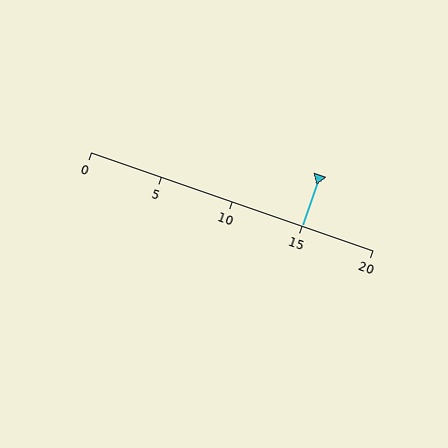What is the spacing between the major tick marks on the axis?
The major ticks are spaced 5 apart.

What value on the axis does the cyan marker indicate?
The marker indicates approximately 15.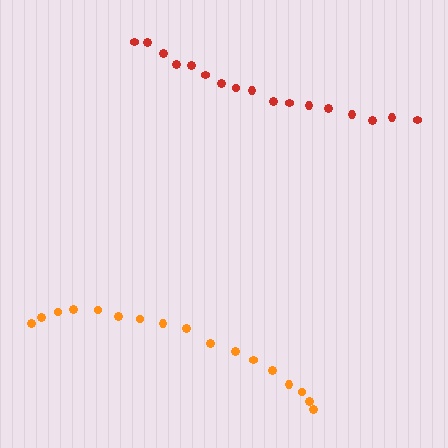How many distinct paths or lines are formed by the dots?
There are 2 distinct paths.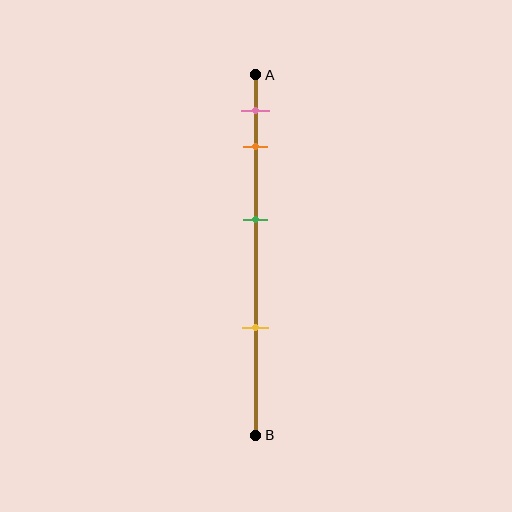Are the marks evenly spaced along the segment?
No, the marks are not evenly spaced.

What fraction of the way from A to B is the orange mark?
The orange mark is approximately 20% (0.2) of the way from A to B.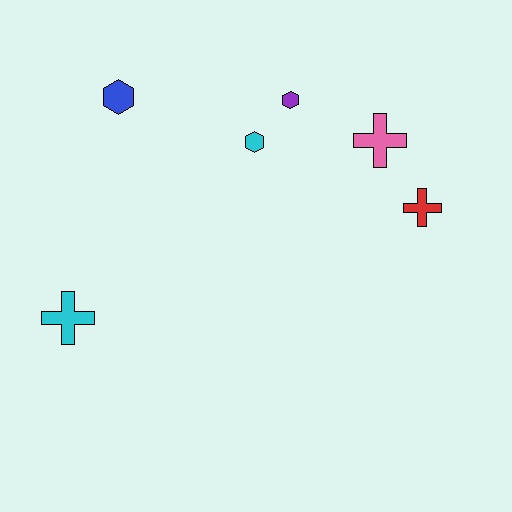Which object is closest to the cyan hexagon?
The purple hexagon is closest to the cyan hexagon.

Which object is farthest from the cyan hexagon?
The cyan cross is farthest from the cyan hexagon.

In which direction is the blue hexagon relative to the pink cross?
The blue hexagon is to the left of the pink cross.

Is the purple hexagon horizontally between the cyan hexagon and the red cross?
Yes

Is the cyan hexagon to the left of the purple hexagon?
Yes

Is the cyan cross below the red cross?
Yes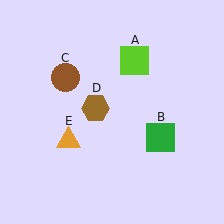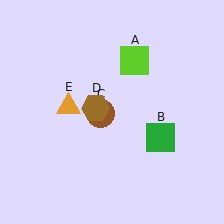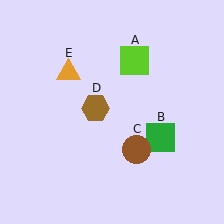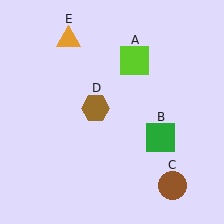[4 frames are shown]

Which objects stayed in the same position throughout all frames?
Lime square (object A) and green square (object B) and brown hexagon (object D) remained stationary.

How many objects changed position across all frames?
2 objects changed position: brown circle (object C), orange triangle (object E).